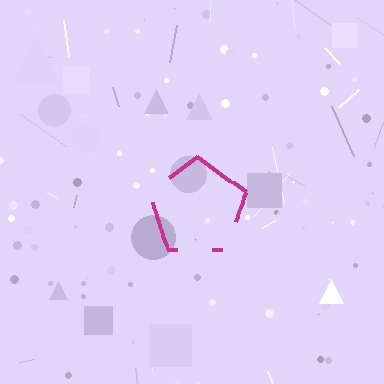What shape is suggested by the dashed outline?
The dashed outline suggests a pentagon.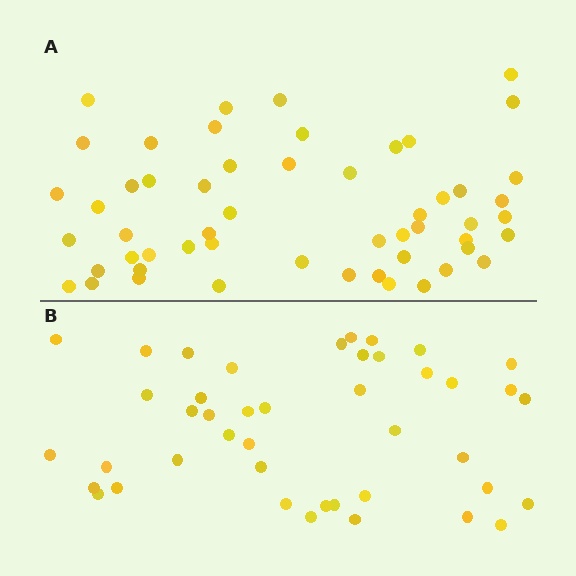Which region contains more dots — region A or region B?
Region A (the top region) has more dots.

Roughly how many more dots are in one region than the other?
Region A has roughly 12 or so more dots than region B.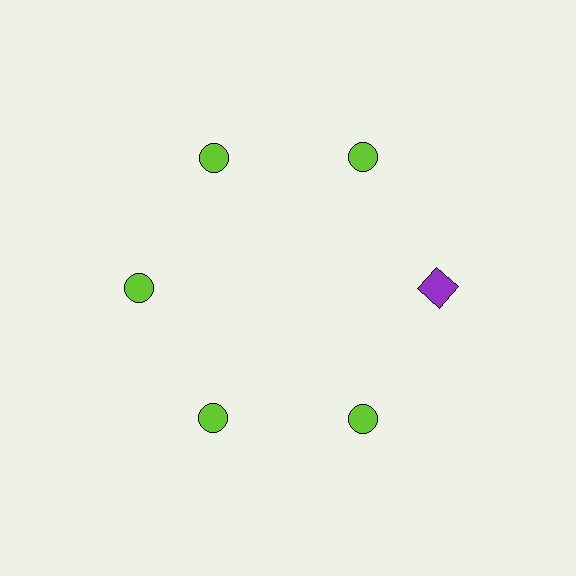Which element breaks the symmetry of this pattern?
The purple square at roughly the 3 o'clock position breaks the symmetry. All other shapes are lime circles.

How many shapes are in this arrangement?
There are 6 shapes arranged in a ring pattern.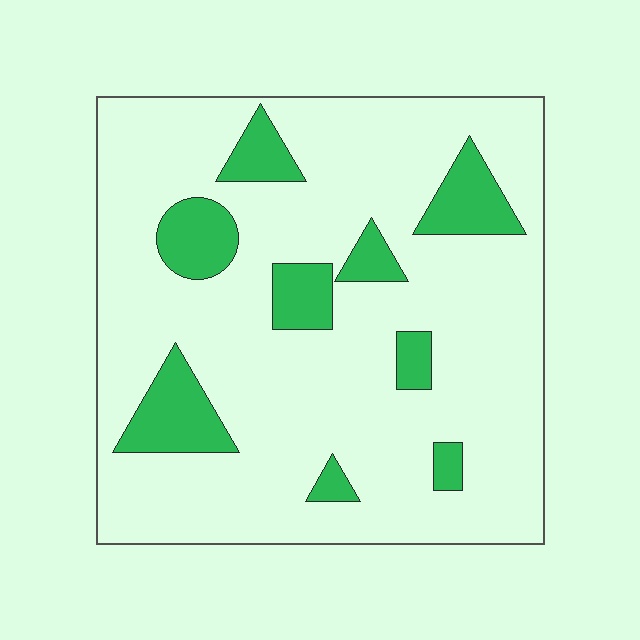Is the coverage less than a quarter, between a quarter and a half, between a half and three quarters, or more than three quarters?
Less than a quarter.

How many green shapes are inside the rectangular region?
9.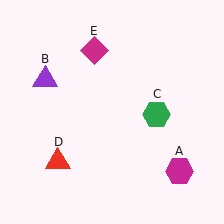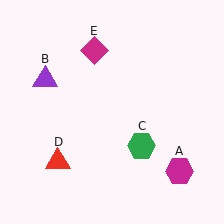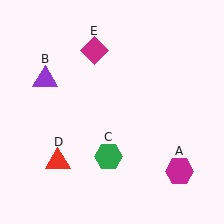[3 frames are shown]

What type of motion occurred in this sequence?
The green hexagon (object C) rotated clockwise around the center of the scene.